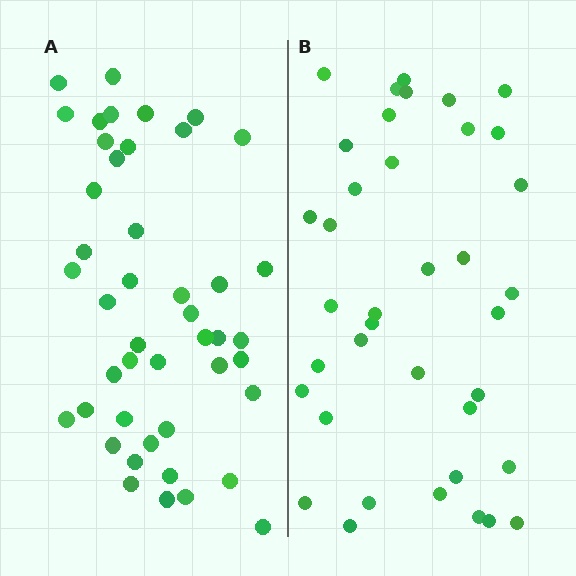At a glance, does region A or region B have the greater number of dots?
Region A (the left region) has more dots.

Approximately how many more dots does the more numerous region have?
Region A has roughly 8 or so more dots than region B.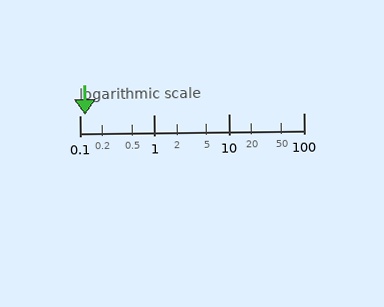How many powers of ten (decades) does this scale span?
The scale spans 3 decades, from 0.1 to 100.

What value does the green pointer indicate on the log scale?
The pointer indicates approximately 0.12.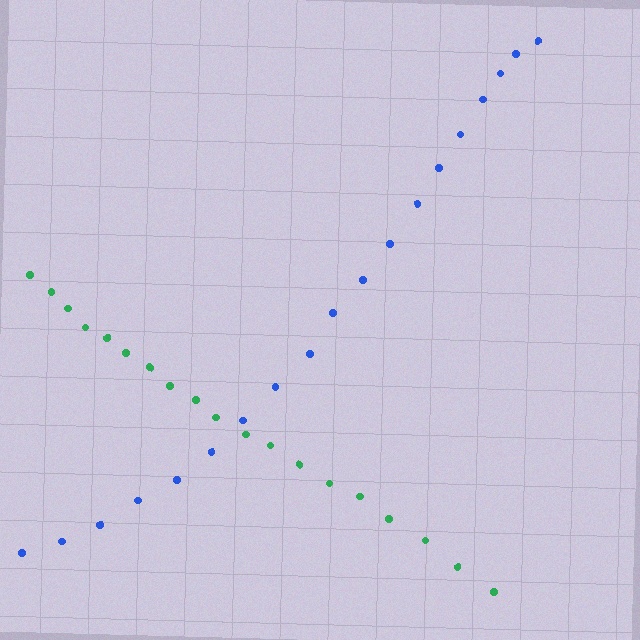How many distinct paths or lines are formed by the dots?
There are 2 distinct paths.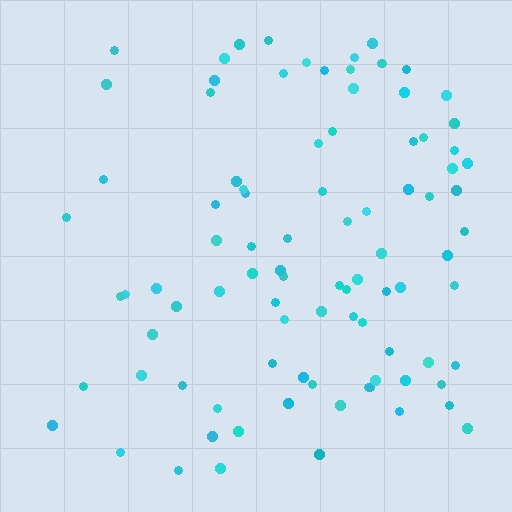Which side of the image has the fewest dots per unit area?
The left.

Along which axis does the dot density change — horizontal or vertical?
Horizontal.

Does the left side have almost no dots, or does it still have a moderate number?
Still a moderate number, just noticeably fewer than the right.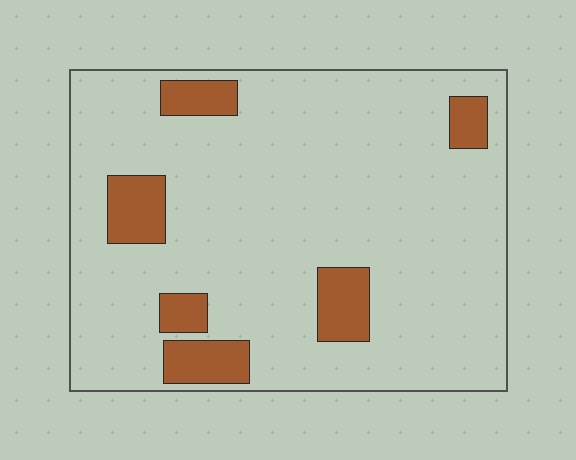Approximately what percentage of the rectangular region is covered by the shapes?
Approximately 15%.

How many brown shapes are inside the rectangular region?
6.